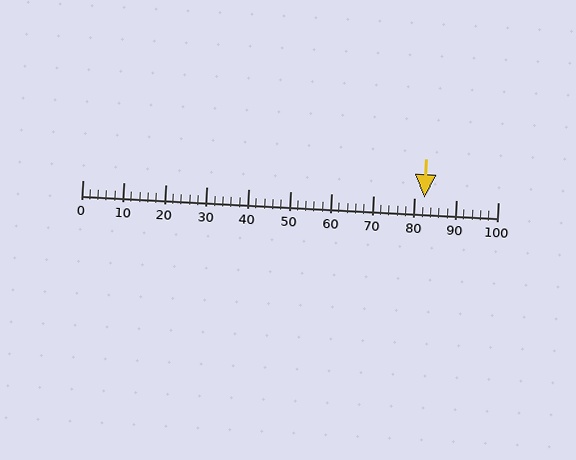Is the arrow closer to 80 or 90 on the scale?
The arrow is closer to 80.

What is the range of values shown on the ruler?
The ruler shows values from 0 to 100.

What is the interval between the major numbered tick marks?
The major tick marks are spaced 10 units apart.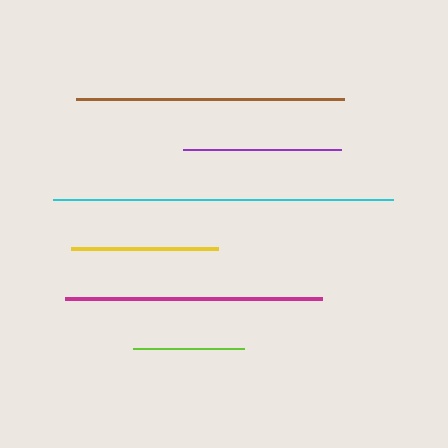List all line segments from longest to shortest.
From longest to shortest: cyan, brown, magenta, purple, yellow, lime.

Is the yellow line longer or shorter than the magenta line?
The magenta line is longer than the yellow line.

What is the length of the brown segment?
The brown segment is approximately 268 pixels long.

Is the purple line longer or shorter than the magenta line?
The magenta line is longer than the purple line.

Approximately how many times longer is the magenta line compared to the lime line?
The magenta line is approximately 2.3 times the length of the lime line.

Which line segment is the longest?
The cyan line is the longest at approximately 340 pixels.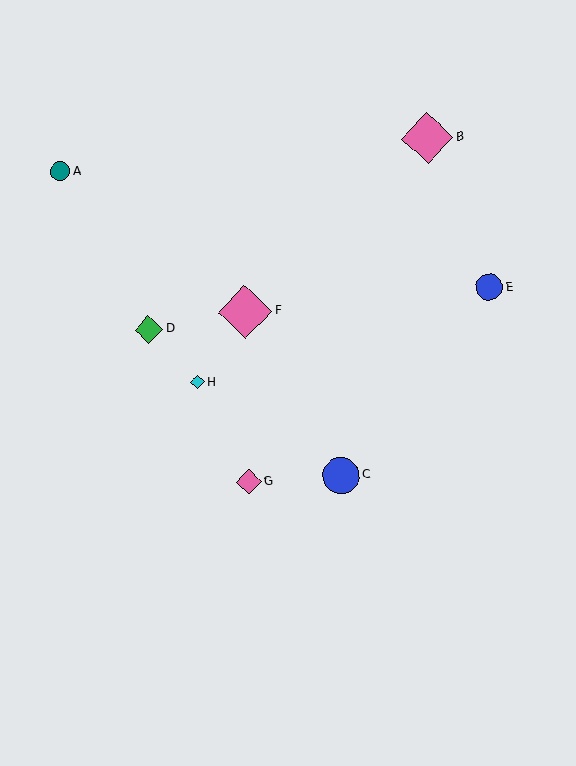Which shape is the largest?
The pink diamond (labeled F) is the largest.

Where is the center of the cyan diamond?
The center of the cyan diamond is at (197, 382).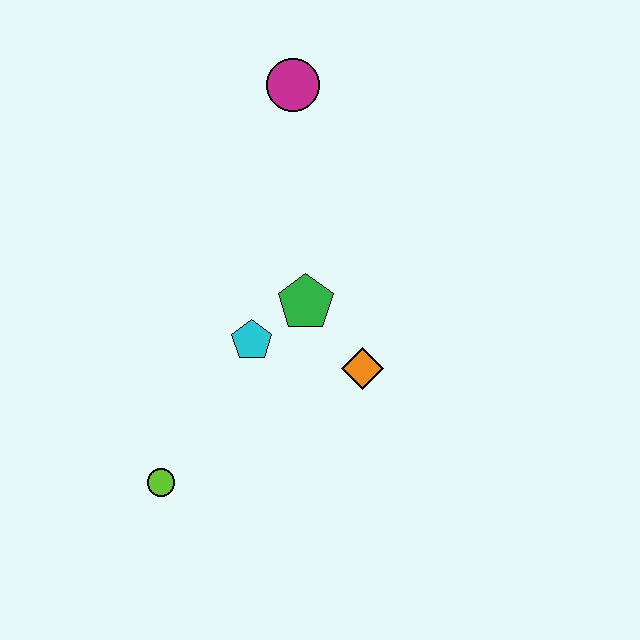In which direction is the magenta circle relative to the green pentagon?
The magenta circle is above the green pentagon.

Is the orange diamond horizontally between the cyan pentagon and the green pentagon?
No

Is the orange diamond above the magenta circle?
No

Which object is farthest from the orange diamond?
The magenta circle is farthest from the orange diamond.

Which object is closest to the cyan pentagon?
The green pentagon is closest to the cyan pentagon.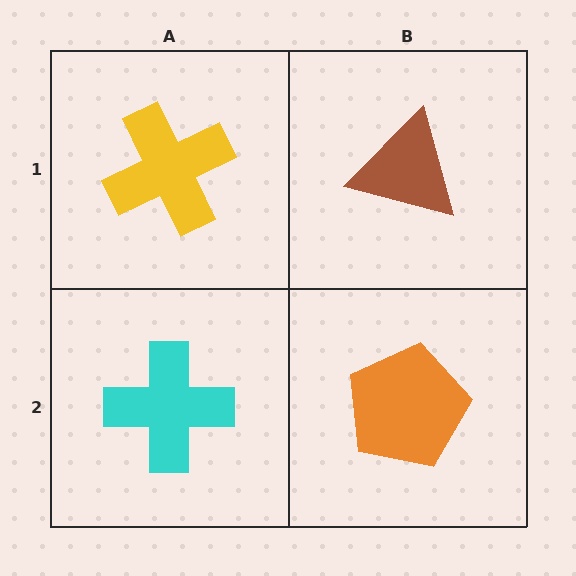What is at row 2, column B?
An orange pentagon.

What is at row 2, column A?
A cyan cross.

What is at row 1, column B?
A brown triangle.